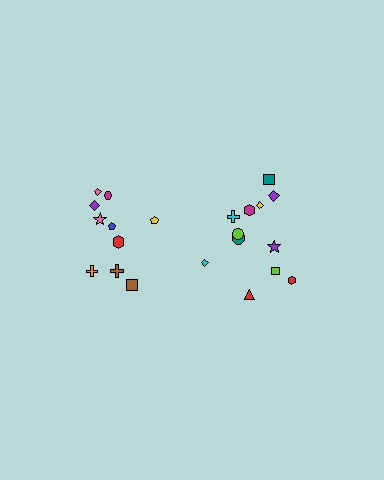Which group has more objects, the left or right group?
The right group.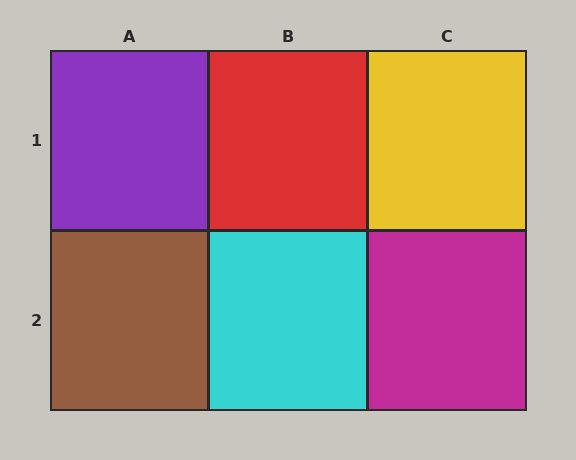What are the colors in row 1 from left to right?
Purple, red, yellow.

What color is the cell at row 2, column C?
Magenta.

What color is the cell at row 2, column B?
Cyan.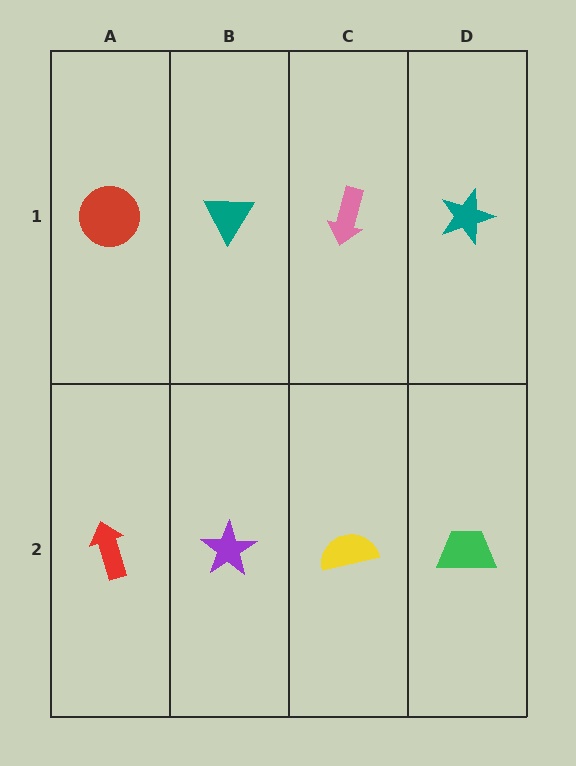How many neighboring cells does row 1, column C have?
3.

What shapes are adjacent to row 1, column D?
A green trapezoid (row 2, column D), a pink arrow (row 1, column C).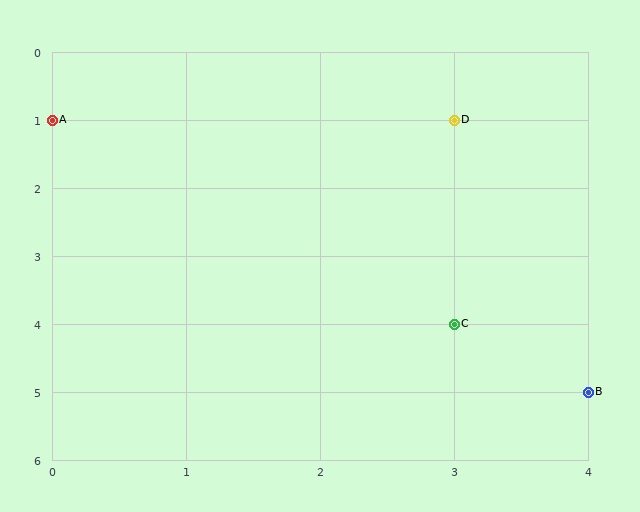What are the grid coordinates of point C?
Point C is at grid coordinates (3, 4).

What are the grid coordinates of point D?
Point D is at grid coordinates (3, 1).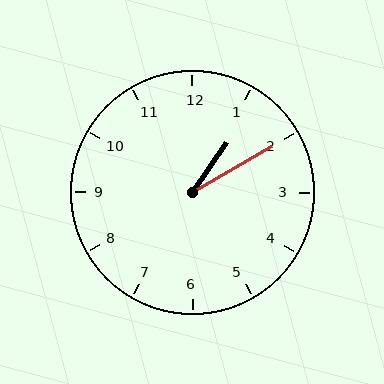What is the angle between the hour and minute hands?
Approximately 25 degrees.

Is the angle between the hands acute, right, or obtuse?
It is acute.